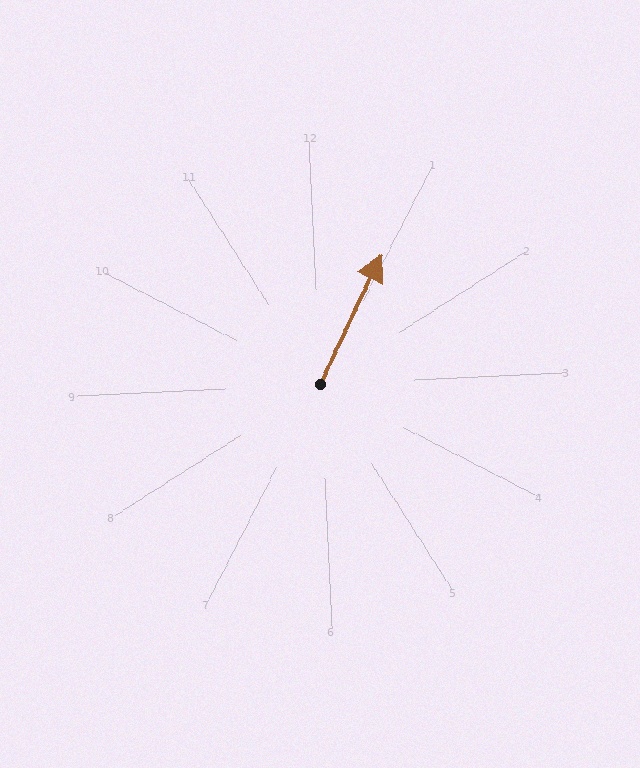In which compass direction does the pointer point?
Northeast.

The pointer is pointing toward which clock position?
Roughly 1 o'clock.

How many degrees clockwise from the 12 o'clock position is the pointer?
Approximately 28 degrees.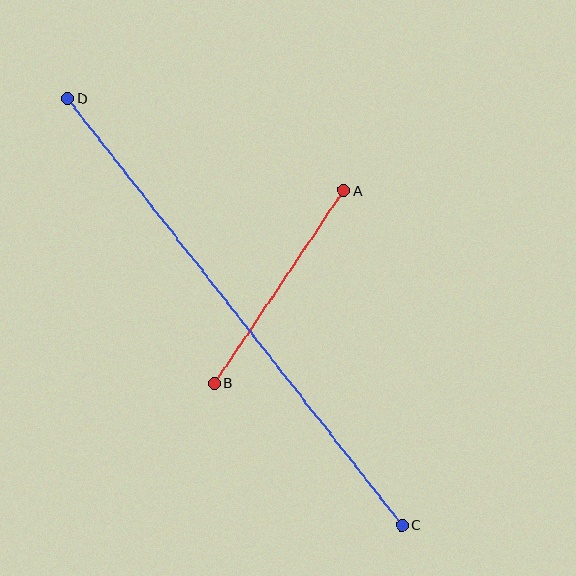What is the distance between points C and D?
The distance is approximately 542 pixels.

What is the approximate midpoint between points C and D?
The midpoint is at approximately (235, 312) pixels.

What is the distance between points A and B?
The distance is approximately 232 pixels.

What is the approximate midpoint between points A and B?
The midpoint is at approximately (279, 287) pixels.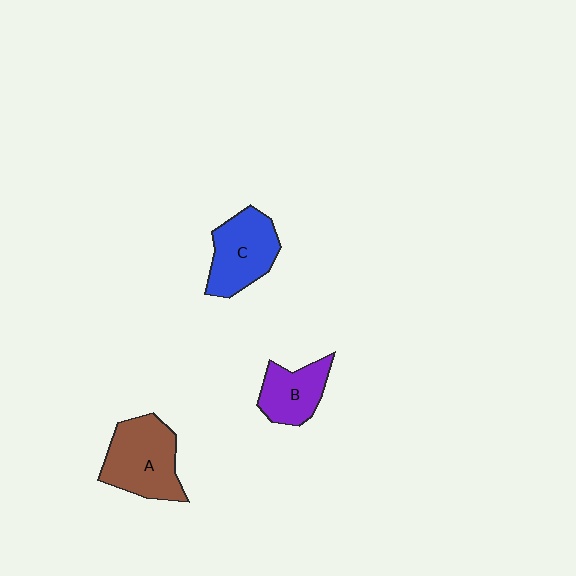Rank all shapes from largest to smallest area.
From largest to smallest: A (brown), C (blue), B (purple).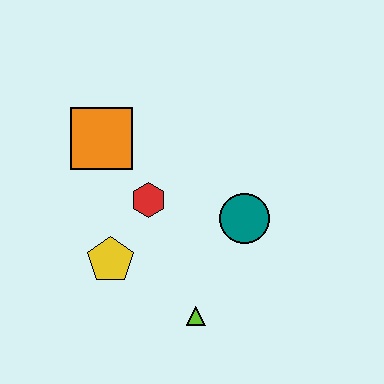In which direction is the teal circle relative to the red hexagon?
The teal circle is to the right of the red hexagon.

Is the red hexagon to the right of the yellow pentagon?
Yes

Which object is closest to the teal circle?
The red hexagon is closest to the teal circle.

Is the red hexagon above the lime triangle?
Yes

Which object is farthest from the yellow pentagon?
The teal circle is farthest from the yellow pentagon.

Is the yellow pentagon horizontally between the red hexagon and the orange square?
Yes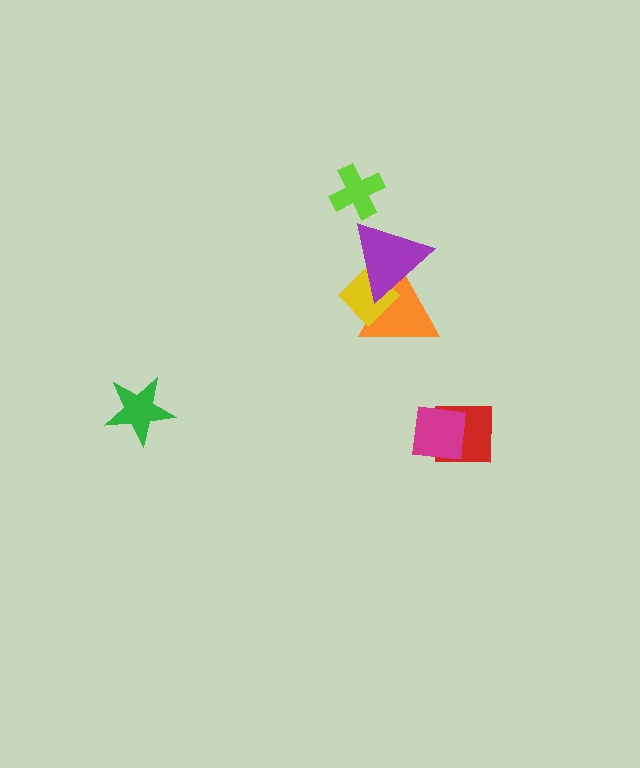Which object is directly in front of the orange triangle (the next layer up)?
The yellow diamond is directly in front of the orange triangle.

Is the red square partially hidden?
Yes, it is partially covered by another shape.